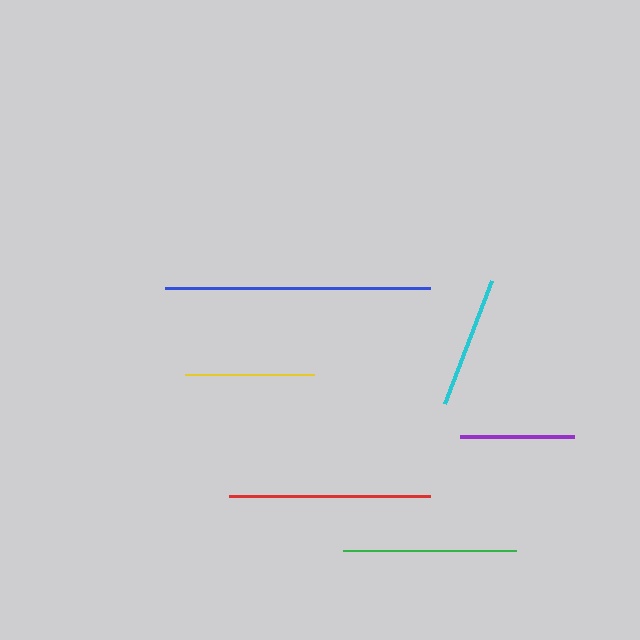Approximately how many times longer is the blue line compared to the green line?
The blue line is approximately 1.5 times the length of the green line.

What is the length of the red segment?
The red segment is approximately 200 pixels long.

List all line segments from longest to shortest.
From longest to shortest: blue, red, green, cyan, yellow, purple.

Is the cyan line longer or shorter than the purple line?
The cyan line is longer than the purple line.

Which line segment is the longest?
The blue line is the longest at approximately 265 pixels.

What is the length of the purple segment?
The purple segment is approximately 114 pixels long.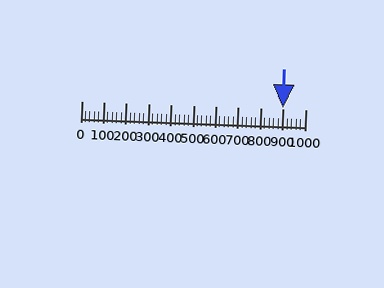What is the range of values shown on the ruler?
The ruler shows values from 0 to 1000.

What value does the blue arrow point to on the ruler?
The blue arrow points to approximately 900.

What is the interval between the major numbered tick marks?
The major tick marks are spaced 100 units apart.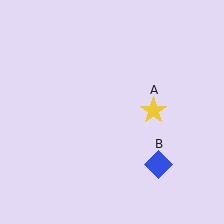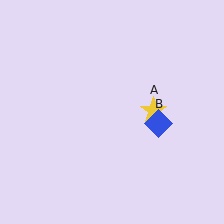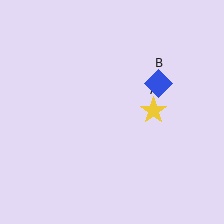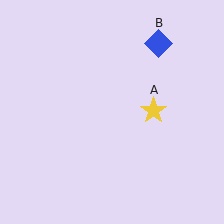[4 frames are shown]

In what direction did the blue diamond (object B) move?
The blue diamond (object B) moved up.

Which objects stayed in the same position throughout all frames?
Yellow star (object A) remained stationary.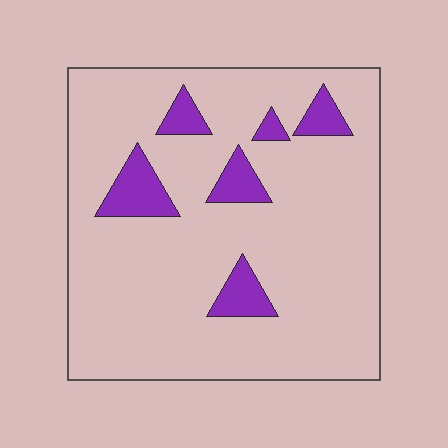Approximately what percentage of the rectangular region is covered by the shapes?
Approximately 10%.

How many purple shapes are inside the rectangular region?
6.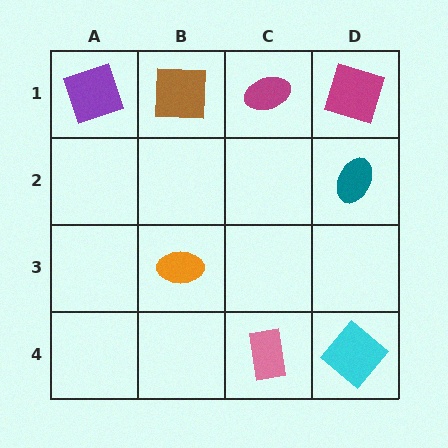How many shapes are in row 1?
4 shapes.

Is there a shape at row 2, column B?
No, that cell is empty.